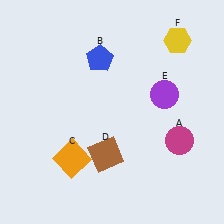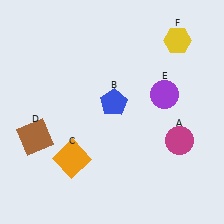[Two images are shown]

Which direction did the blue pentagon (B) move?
The blue pentagon (B) moved down.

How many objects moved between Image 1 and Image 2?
2 objects moved between the two images.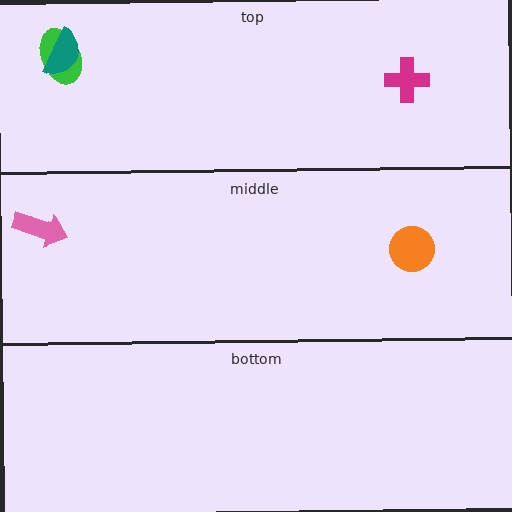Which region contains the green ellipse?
The top region.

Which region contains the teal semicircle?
The top region.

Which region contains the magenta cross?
The top region.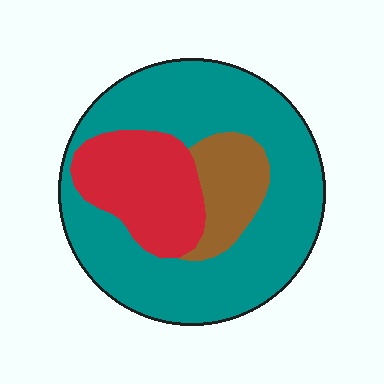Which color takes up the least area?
Brown, at roughly 15%.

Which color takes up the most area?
Teal, at roughly 65%.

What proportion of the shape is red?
Red takes up about one fifth (1/5) of the shape.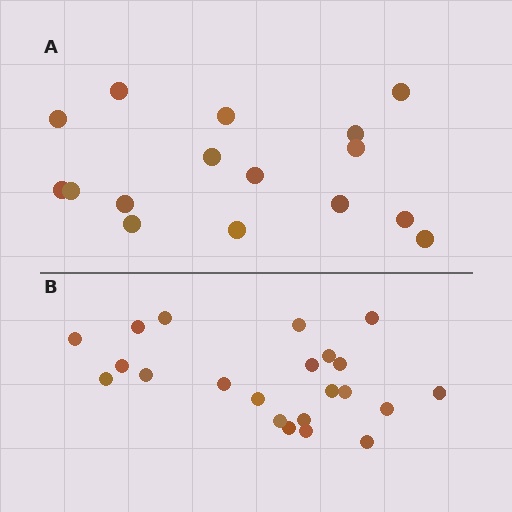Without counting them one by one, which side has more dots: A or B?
Region B (the bottom region) has more dots.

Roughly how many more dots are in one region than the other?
Region B has about 6 more dots than region A.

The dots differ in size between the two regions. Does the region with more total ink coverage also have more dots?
No. Region A has more total ink coverage because its dots are larger, but region B actually contains more individual dots. Total area can be misleading — the number of items is what matters here.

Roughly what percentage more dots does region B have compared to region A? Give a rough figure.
About 40% more.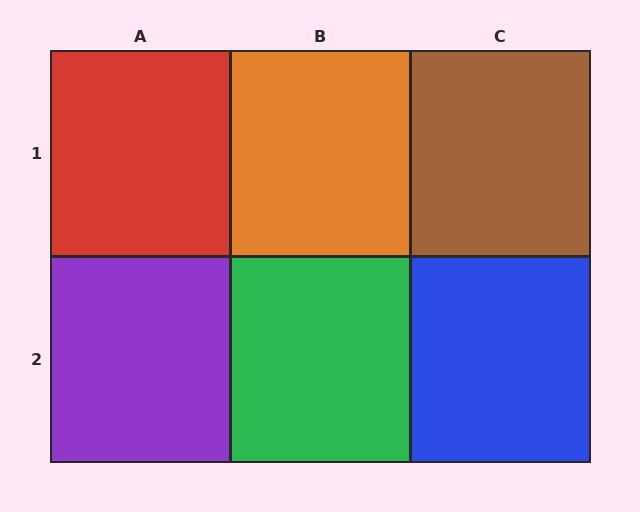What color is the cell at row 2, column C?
Blue.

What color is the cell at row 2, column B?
Green.